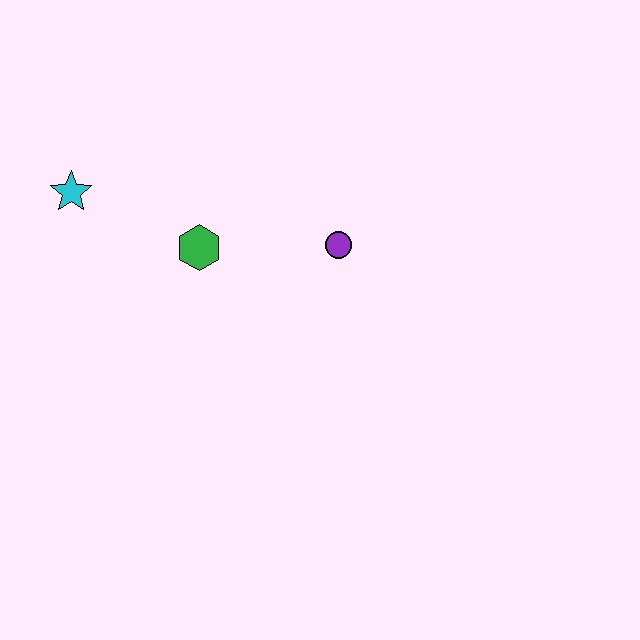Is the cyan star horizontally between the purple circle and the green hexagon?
No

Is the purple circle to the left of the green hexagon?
No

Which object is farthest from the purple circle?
The cyan star is farthest from the purple circle.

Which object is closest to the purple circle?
The green hexagon is closest to the purple circle.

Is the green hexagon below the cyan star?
Yes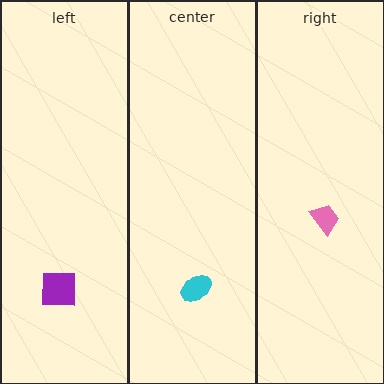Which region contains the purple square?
The left region.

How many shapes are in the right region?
1.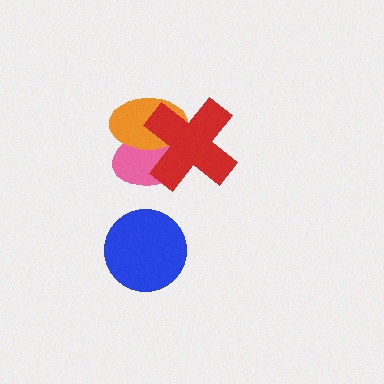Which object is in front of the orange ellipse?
The red cross is in front of the orange ellipse.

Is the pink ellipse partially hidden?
Yes, it is partially covered by another shape.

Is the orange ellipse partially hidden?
Yes, it is partially covered by another shape.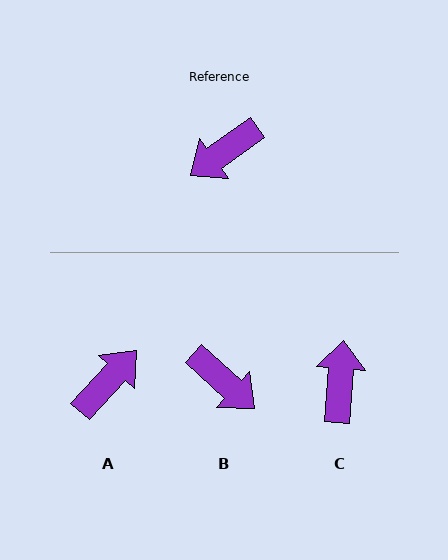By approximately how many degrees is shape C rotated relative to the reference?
Approximately 130 degrees clockwise.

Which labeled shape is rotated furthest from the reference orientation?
A, about 168 degrees away.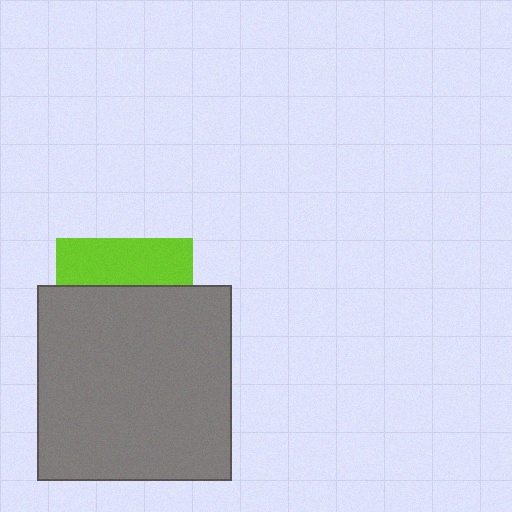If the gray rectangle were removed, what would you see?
You would see the complete lime square.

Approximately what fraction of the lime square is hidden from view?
Roughly 65% of the lime square is hidden behind the gray rectangle.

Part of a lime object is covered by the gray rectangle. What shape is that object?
It is a square.